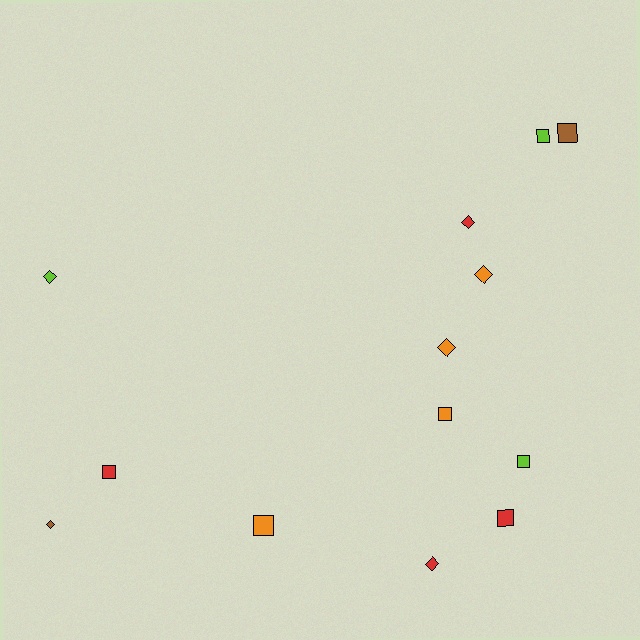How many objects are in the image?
There are 13 objects.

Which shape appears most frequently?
Square, with 7 objects.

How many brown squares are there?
There is 1 brown square.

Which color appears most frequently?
Orange, with 4 objects.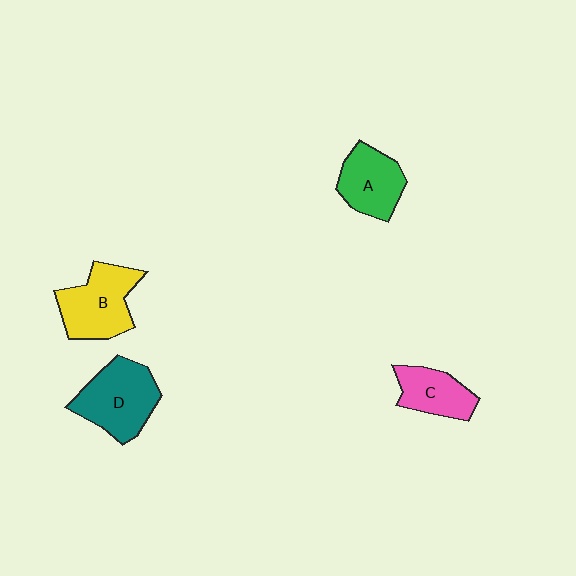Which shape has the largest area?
Shape D (teal).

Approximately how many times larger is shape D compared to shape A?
Approximately 1.3 times.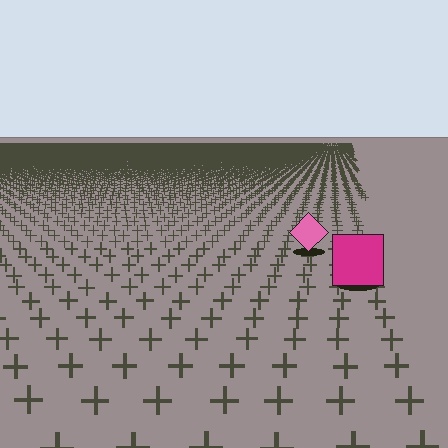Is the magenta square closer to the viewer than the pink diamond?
Yes. The magenta square is closer — you can tell from the texture gradient: the ground texture is coarser near it.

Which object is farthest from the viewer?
The pink diamond is farthest from the viewer. It appears smaller and the ground texture around it is denser.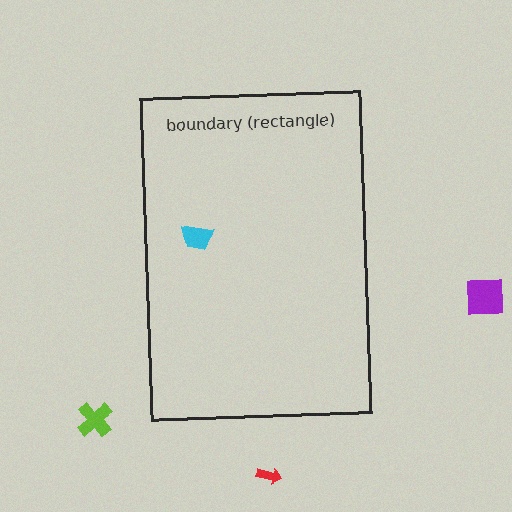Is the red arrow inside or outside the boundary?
Outside.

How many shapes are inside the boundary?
1 inside, 3 outside.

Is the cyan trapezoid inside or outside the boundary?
Inside.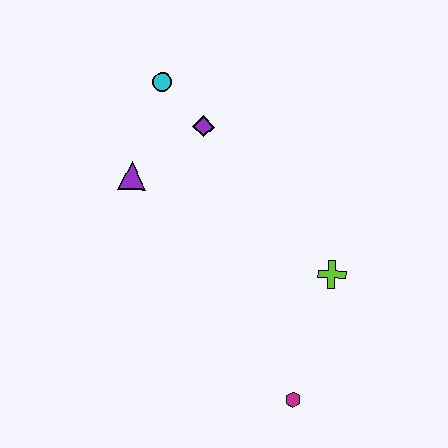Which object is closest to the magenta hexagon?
The lime cross is closest to the magenta hexagon.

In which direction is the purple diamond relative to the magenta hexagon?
The purple diamond is above the magenta hexagon.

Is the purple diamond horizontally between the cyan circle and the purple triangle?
No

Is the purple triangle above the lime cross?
Yes